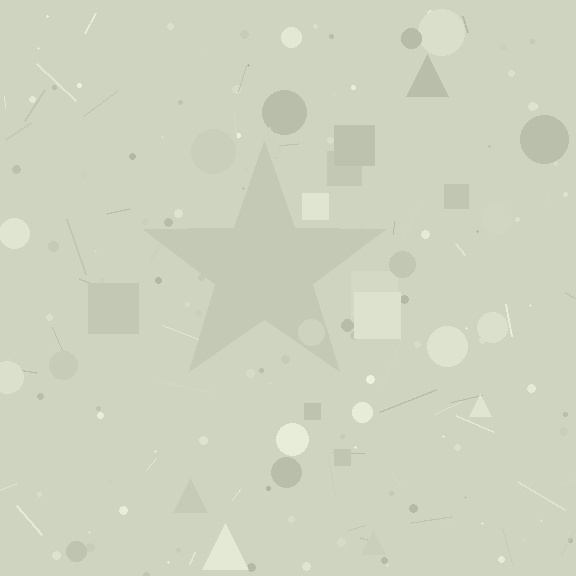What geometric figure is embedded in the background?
A star is embedded in the background.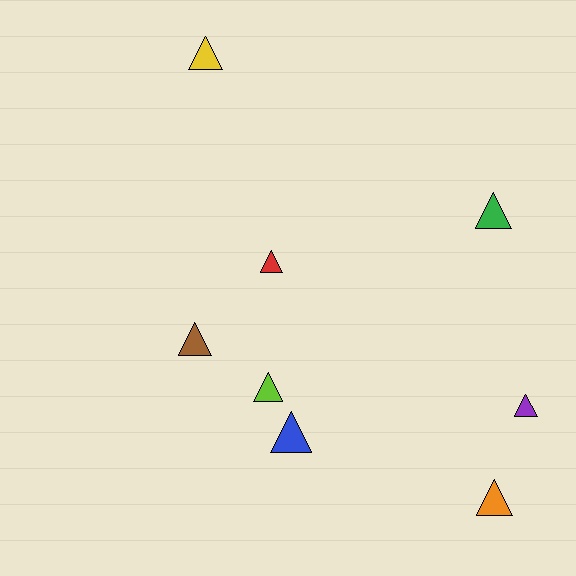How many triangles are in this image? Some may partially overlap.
There are 8 triangles.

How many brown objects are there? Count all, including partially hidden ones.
There is 1 brown object.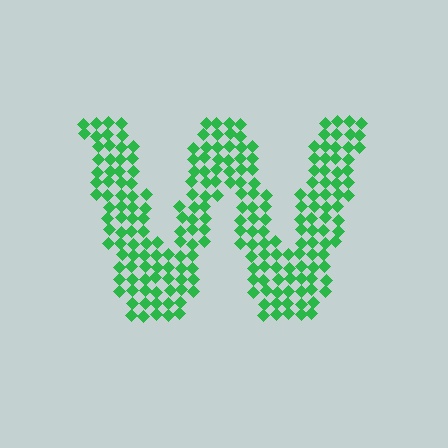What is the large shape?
The large shape is the letter W.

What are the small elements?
The small elements are diamonds.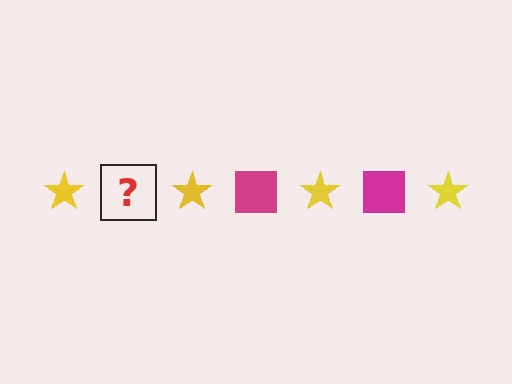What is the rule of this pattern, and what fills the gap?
The rule is that the pattern alternates between yellow star and magenta square. The gap should be filled with a magenta square.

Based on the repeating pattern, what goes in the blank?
The blank should be a magenta square.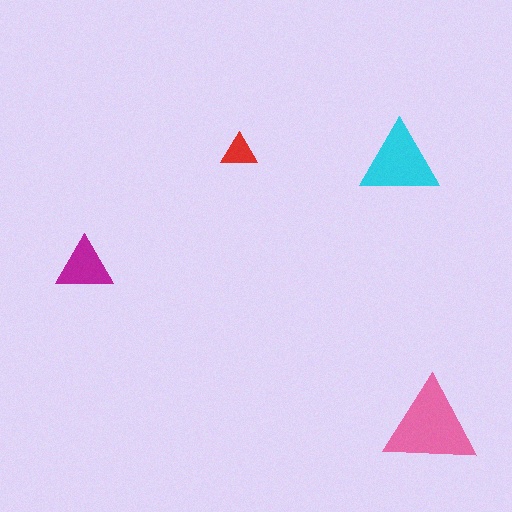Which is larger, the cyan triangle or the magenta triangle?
The cyan one.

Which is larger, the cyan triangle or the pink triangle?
The pink one.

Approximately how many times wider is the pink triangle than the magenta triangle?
About 1.5 times wider.